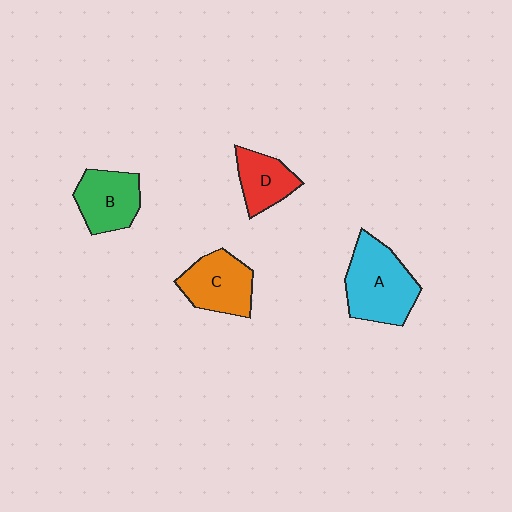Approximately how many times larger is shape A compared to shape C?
Approximately 1.3 times.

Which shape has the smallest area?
Shape D (red).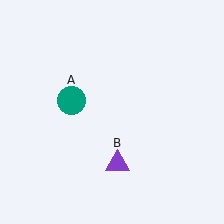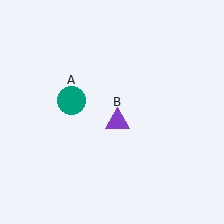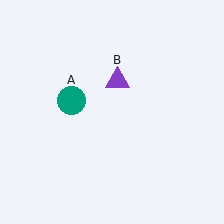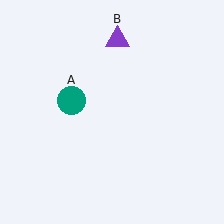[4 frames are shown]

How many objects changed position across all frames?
1 object changed position: purple triangle (object B).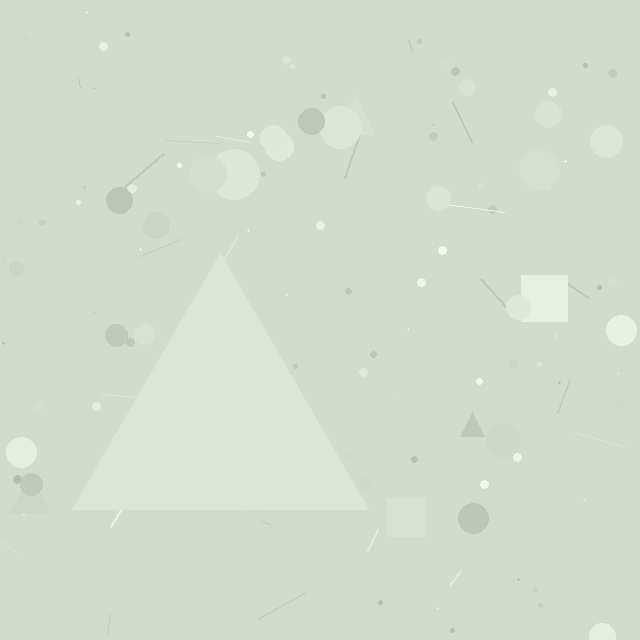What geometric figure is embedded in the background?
A triangle is embedded in the background.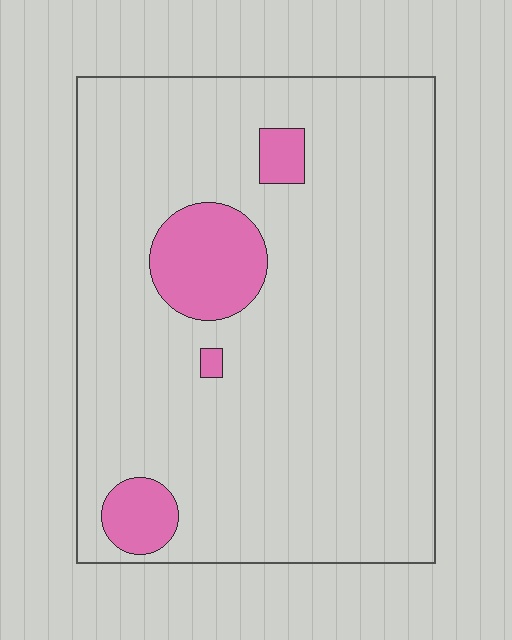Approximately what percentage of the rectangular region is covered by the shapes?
Approximately 10%.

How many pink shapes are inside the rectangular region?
4.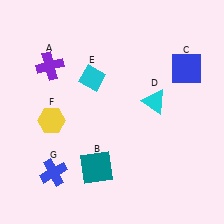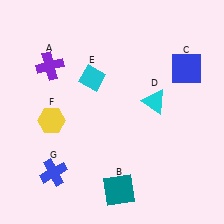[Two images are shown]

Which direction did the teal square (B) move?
The teal square (B) moved down.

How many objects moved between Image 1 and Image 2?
1 object moved between the two images.